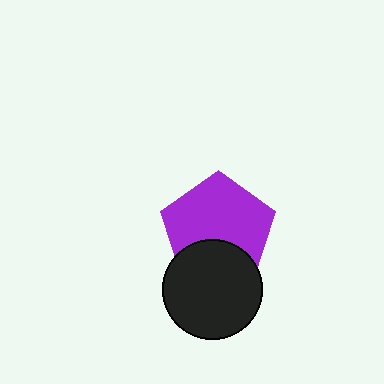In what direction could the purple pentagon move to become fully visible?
The purple pentagon could move up. That would shift it out from behind the black circle entirely.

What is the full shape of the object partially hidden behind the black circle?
The partially hidden object is a purple pentagon.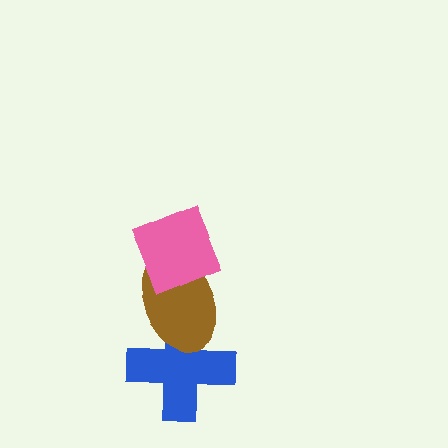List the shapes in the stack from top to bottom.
From top to bottom: the pink diamond, the brown ellipse, the blue cross.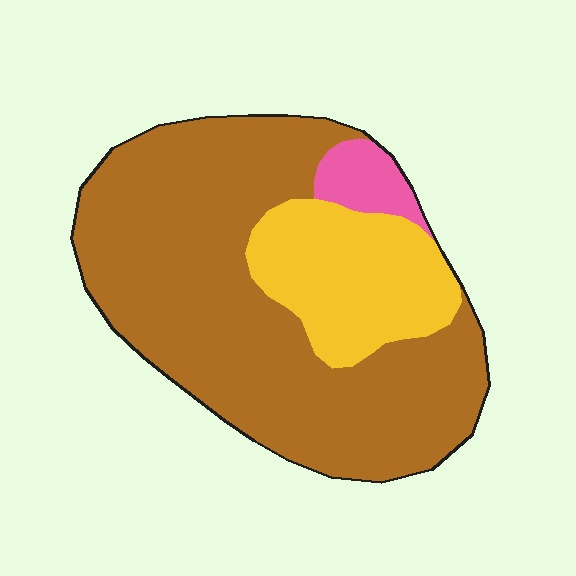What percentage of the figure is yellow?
Yellow covers around 20% of the figure.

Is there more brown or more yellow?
Brown.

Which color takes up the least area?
Pink, at roughly 5%.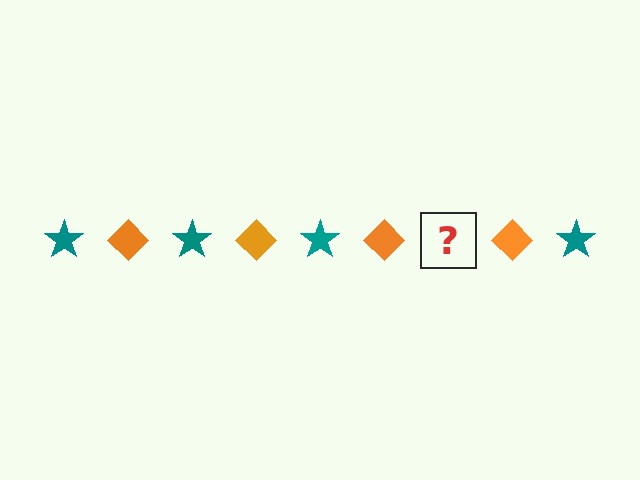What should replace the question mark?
The question mark should be replaced with a teal star.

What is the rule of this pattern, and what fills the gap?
The rule is that the pattern alternates between teal star and orange diamond. The gap should be filled with a teal star.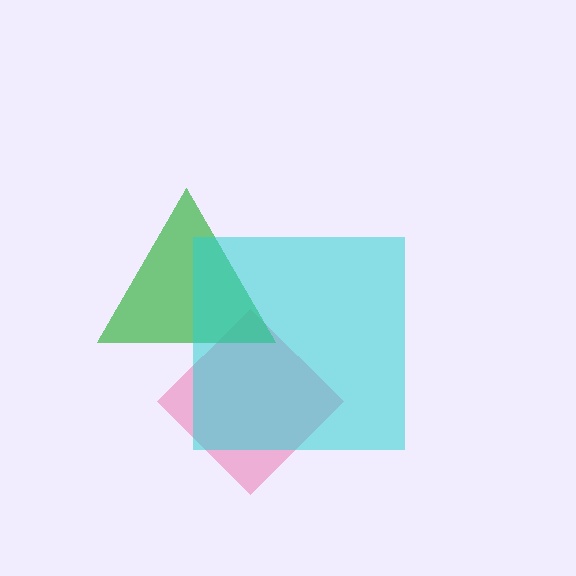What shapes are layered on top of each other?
The layered shapes are: a pink diamond, a green triangle, a cyan square.